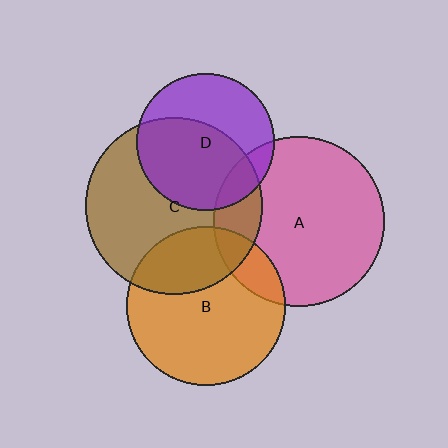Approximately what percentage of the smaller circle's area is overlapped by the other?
Approximately 15%.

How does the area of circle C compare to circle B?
Approximately 1.2 times.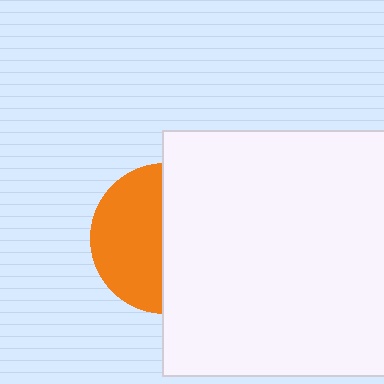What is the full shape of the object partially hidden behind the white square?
The partially hidden object is an orange circle.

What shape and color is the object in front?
The object in front is a white square.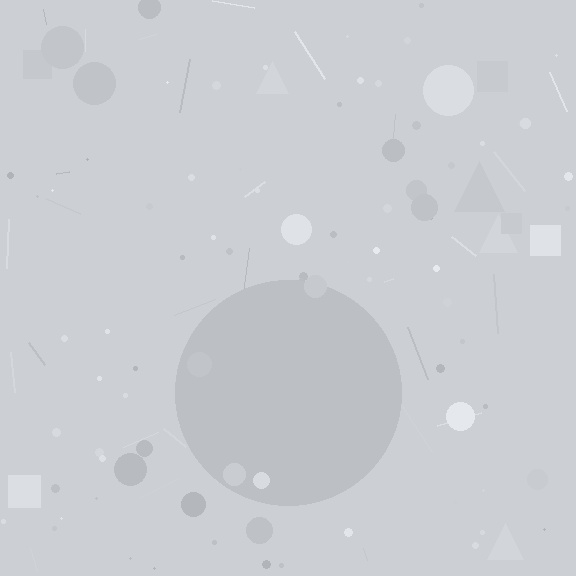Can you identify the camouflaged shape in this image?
The camouflaged shape is a circle.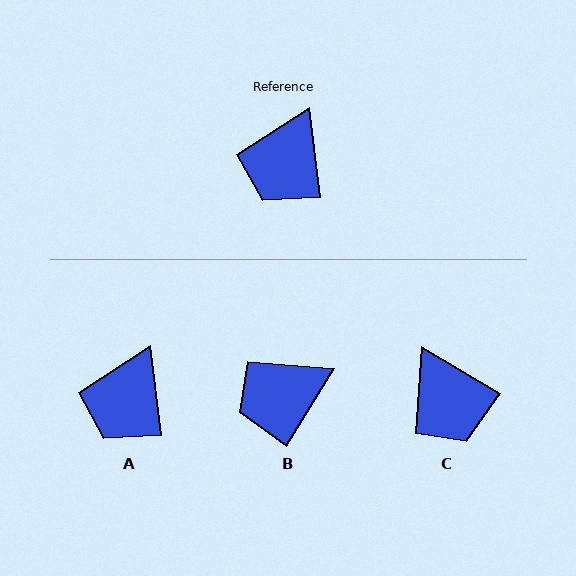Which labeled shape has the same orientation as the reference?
A.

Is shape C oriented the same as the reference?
No, it is off by about 52 degrees.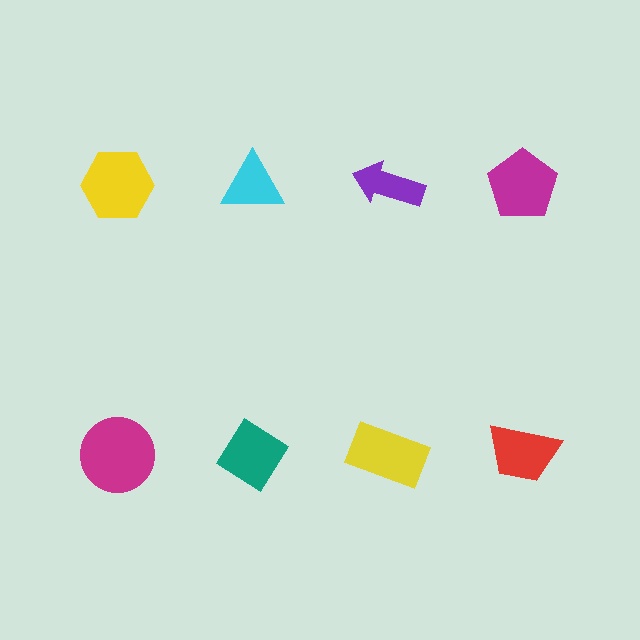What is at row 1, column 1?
A yellow hexagon.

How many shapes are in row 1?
4 shapes.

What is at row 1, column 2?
A cyan triangle.